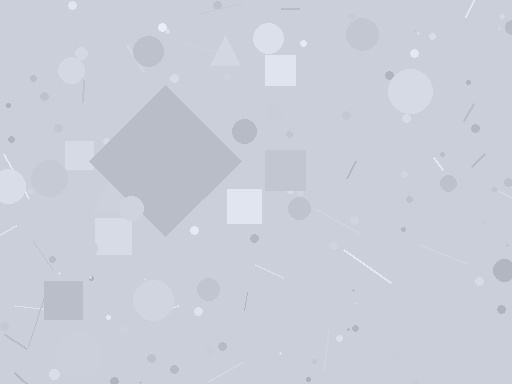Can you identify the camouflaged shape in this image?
The camouflaged shape is a diamond.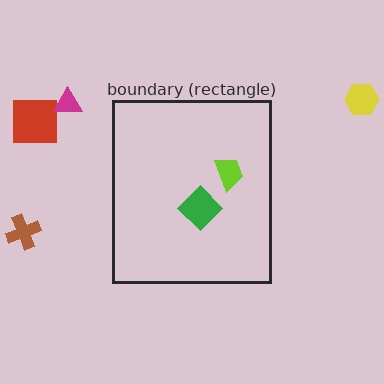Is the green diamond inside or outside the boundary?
Inside.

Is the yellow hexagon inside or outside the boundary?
Outside.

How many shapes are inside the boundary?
2 inside, 4 outside.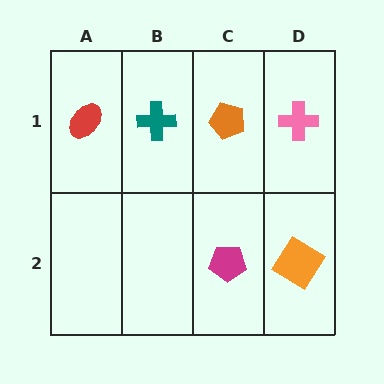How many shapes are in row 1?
4 shapes.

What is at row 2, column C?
A magenta pentagon.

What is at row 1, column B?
A teal cross.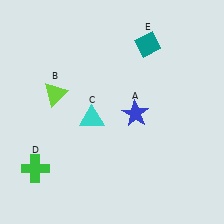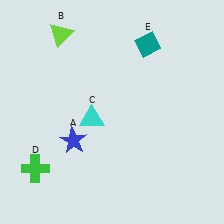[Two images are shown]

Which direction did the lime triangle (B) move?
The lime triangle (B) moved up.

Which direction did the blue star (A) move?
The blue star (A) moved left.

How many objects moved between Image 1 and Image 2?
2 objects moved between the two images.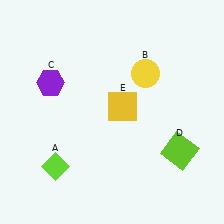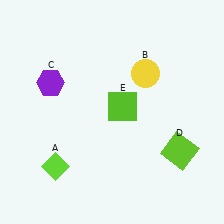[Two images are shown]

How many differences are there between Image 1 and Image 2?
There is 1 difference between the two images.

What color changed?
The square (E) changed from yellow in Image 1 to lime in Image 2.